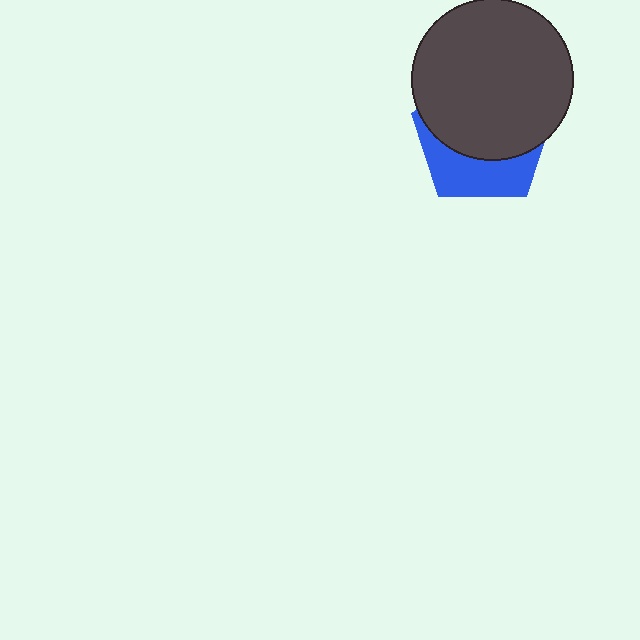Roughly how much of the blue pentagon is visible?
A small part of it is visible (roughly 37%).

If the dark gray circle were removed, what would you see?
You would see the complete blue pentagon.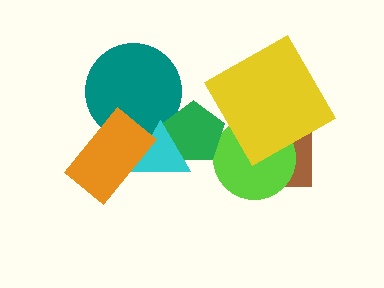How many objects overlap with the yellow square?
2 objects overlap with the yellow square.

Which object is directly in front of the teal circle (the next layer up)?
The cyan triangle is directly in front of the teal circle.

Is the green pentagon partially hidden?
Yes, it is partially covered by another shape.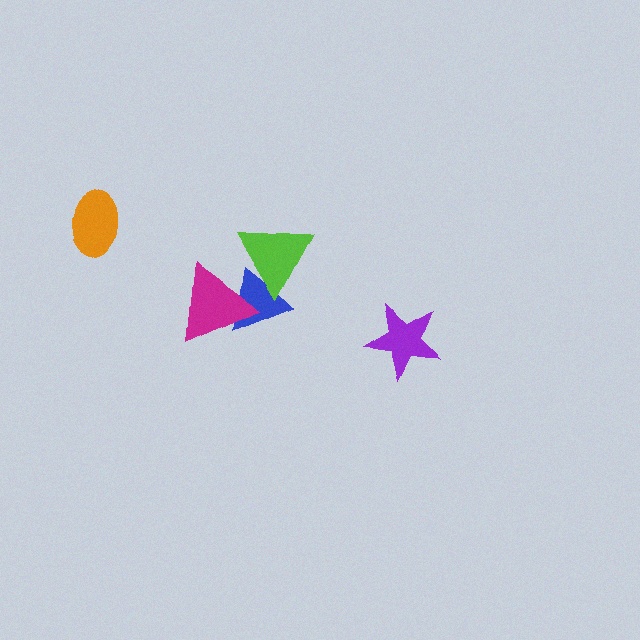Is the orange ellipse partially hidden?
No, no other shape covers it.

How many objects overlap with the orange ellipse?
0 objects overlap with the orange ellipse.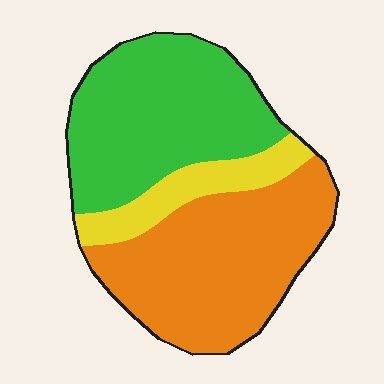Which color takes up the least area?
Yellow, at roughly 15%.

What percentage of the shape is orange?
Orange takes up between a quarter and a half of the shape.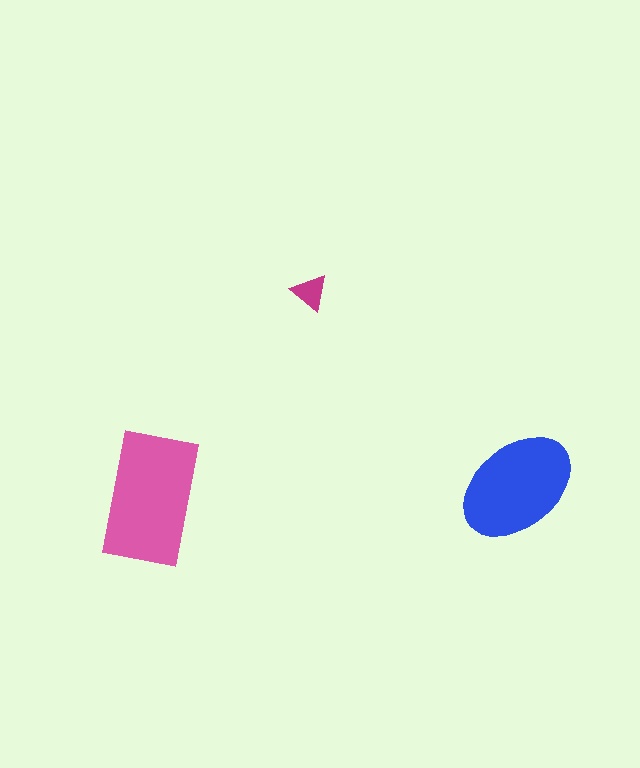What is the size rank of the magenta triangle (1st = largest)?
3rd.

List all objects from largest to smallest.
The pink rectangle, the blue ellipse, the magenta triangle.